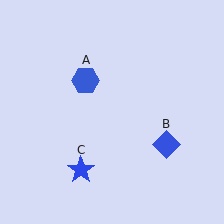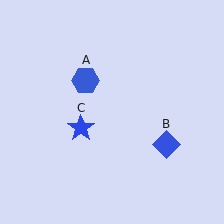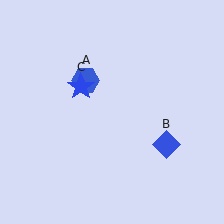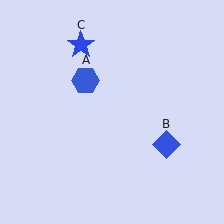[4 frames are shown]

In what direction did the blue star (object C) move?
The blue star (object C) moved up.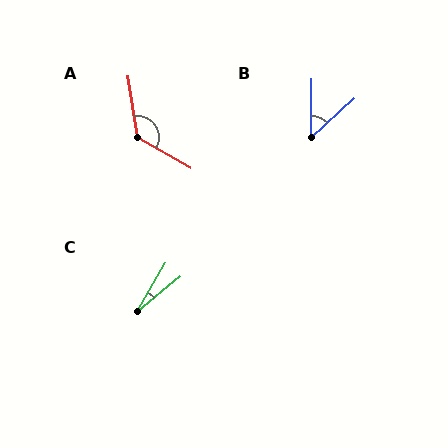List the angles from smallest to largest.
C (20°), B (48°), A (128°).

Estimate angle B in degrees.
Approximately 48 degrees.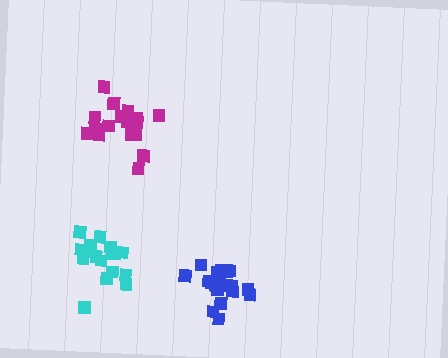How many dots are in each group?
Group 1: 19 dots, Group 2: 18 dots, Group 3: 17 dots (54 total).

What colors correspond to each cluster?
The clusters are colored: blue, cyan, magenta.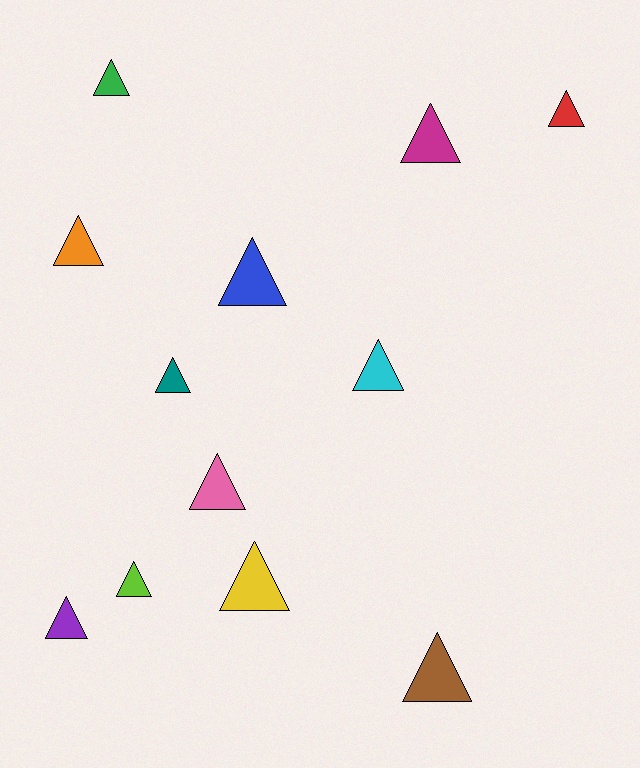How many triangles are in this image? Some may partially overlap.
There are 12 triangles.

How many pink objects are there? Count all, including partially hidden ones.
There is 1 pink object.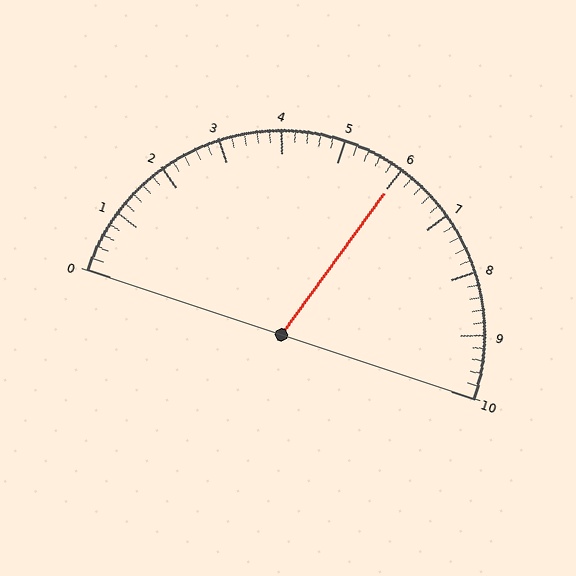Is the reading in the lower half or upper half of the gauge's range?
The reading is in the upper half of the range (0 to 10).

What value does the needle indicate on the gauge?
The needle indicates approximately 6.0.